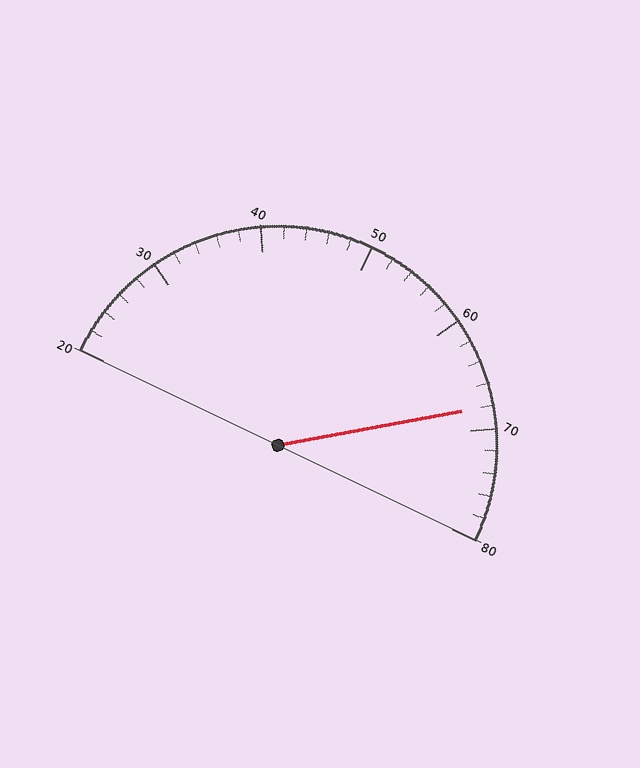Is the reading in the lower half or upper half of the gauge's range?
The reading is in the upper half of the range (20 to 80).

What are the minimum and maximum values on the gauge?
The gauge ranges from 20 to 80.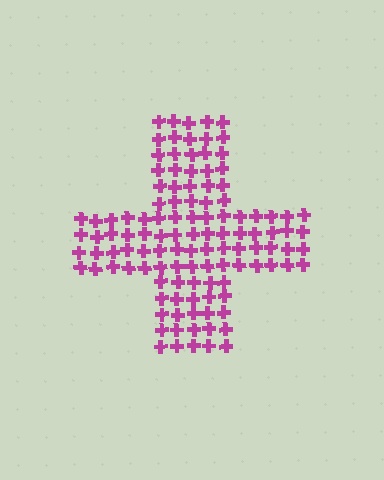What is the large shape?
The large shape is a cross.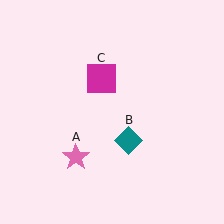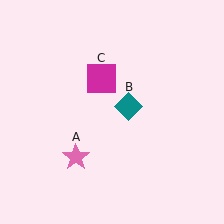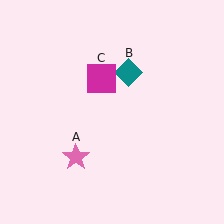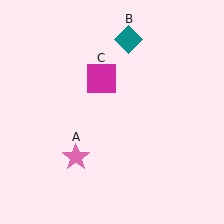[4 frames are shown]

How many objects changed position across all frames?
1 object changed position: teal diamond (object B).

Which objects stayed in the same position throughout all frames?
Pink star (object A) and magenta square (object C) remained stationary.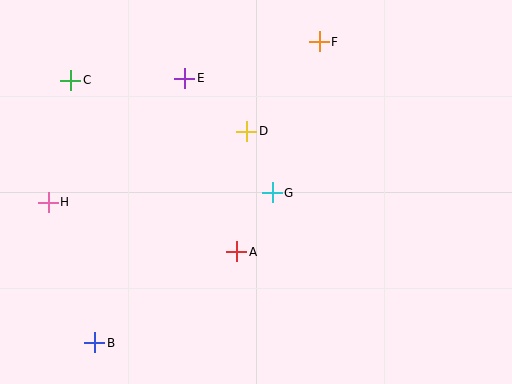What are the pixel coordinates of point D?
Point D is at (247, 131).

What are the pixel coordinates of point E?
Point E is at (185, 78).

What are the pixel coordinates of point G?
Point G is at (272, 193).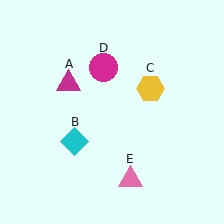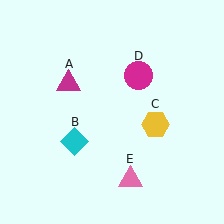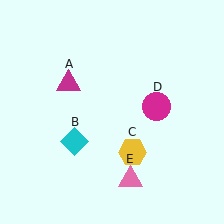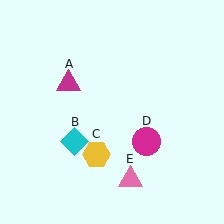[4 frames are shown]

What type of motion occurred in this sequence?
The yellow hexagon (object C), magenta circle (object D) rotated clockwise around the center of the scene.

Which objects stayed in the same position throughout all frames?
Magenta triangle (object A) and cyan diamond (object B) and pink triangle (object E) remained stationary.